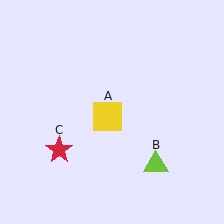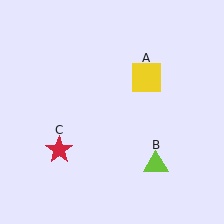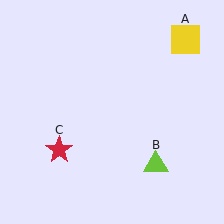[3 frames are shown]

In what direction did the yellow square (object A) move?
The yellow square (object A) moved up and to the right.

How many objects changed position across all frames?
1 object changed position: yellow square (object A).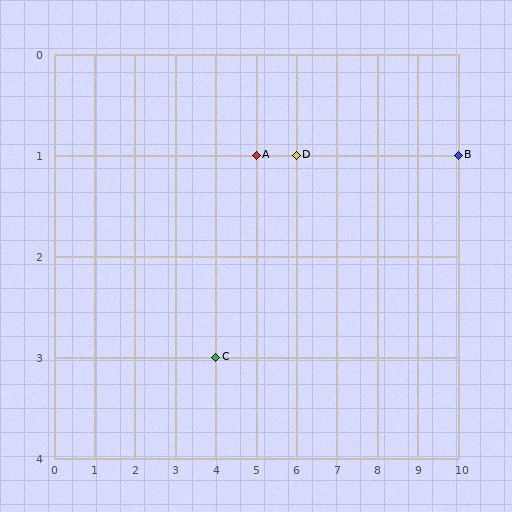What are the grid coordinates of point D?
Point D is at grid coordinates (6, 1).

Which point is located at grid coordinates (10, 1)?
Point B is at (10, 1).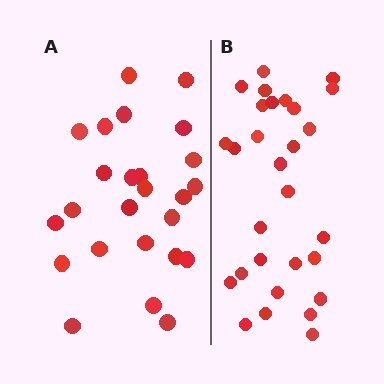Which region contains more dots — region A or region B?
Region B (the right region) has more dots.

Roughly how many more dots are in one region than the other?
Region B has about 4 more dots than region A.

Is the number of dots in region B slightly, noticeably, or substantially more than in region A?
Region B has only slightly more — the two regions are fairly close. The ratio is roughly 1.2 to 1.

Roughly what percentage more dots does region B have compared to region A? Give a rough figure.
About 15% more.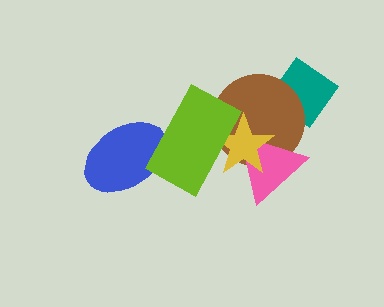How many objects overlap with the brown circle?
4 objects overlap with the brown circle.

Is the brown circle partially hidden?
Yes, it is partially covered by another shape.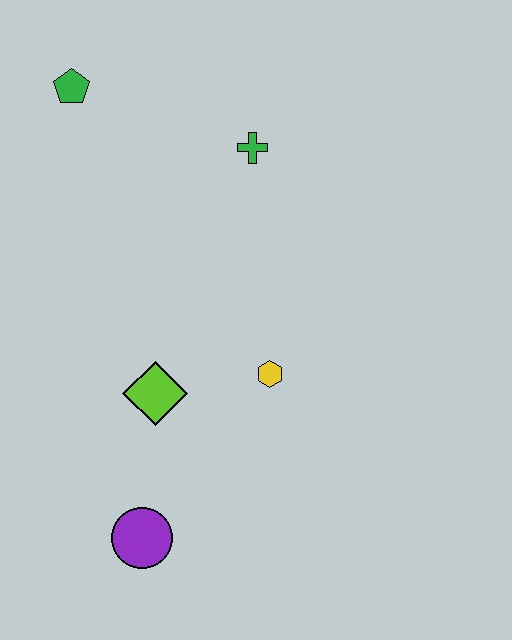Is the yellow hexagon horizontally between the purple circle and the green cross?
No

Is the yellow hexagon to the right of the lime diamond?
Yes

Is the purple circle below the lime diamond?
Yes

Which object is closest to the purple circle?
The lime diamond is closest to the purple circle.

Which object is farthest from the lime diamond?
The green pentagon is farthest from the lime diamond.